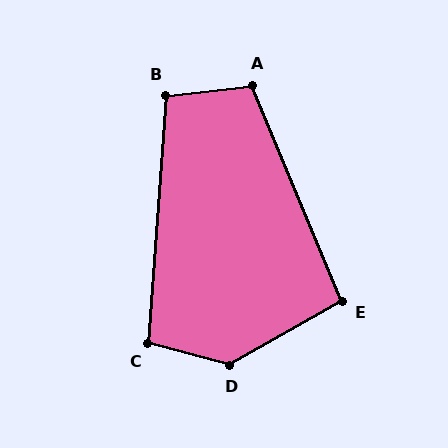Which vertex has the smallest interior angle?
E, at approximately 97 degrees.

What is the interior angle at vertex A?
Approximately 106 degrees (obtuse).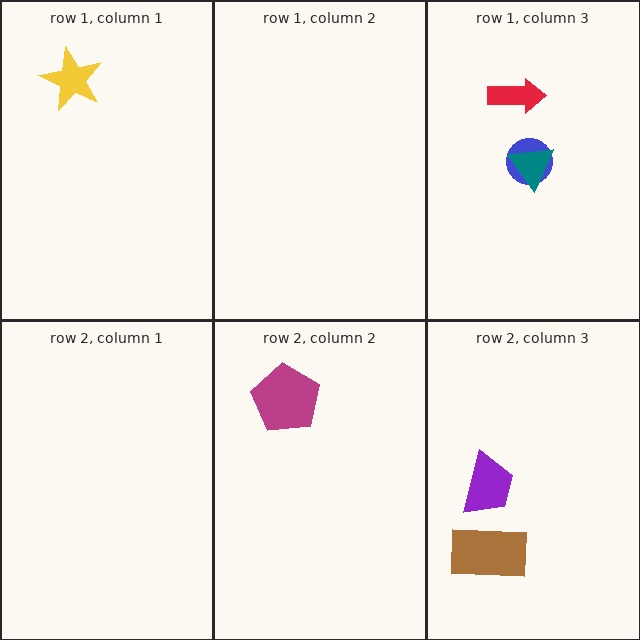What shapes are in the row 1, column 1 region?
The yellow star.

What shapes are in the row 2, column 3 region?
The brown rectangle, the purple trapezoid.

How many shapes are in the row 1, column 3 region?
3.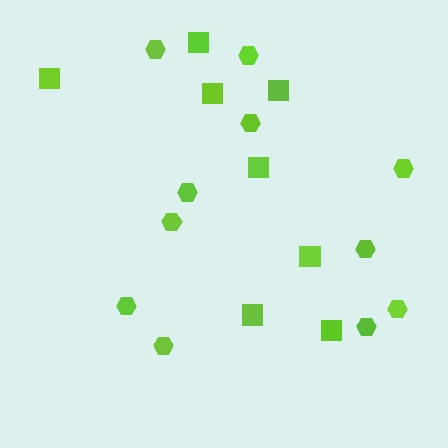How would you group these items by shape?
There are 2 groups: one group of hexagons (11) and one group of squares (8).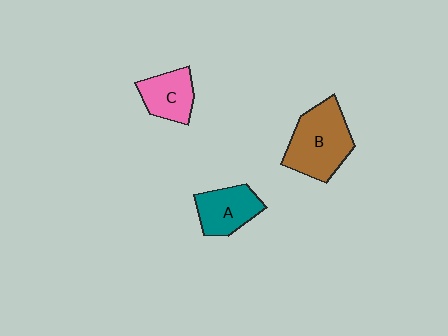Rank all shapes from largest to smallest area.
From largest to smallest: B (brown), A (teal), C (pink).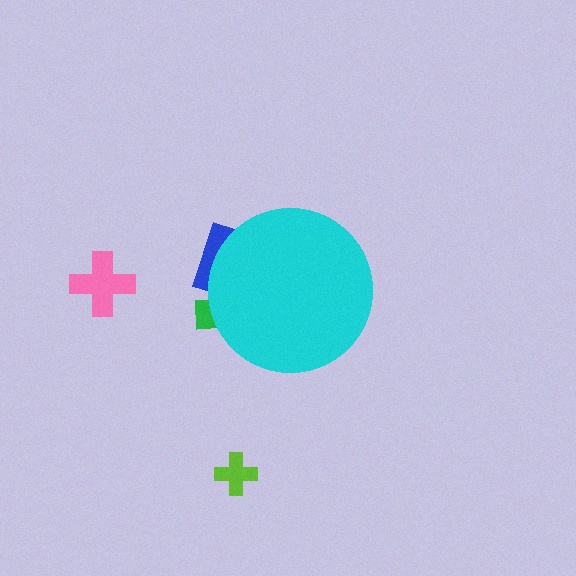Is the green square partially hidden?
Yes, the green square is partially hidden behind the cyan circle.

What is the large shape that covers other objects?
A cyan circle.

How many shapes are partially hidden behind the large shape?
2 shapes are partially hidden.